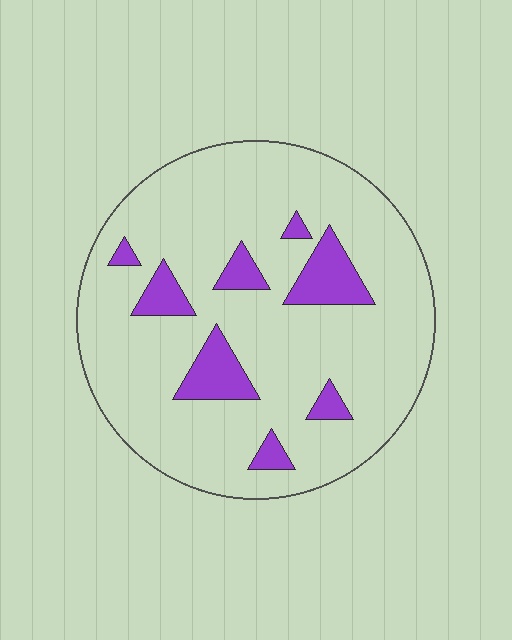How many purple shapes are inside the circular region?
8.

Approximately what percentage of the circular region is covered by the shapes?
Approximately 15%.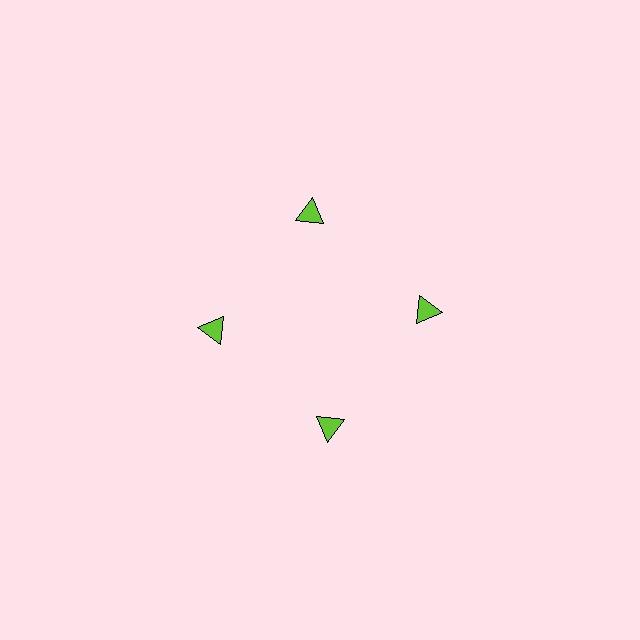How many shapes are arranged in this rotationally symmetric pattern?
There are 4 shapes, arranged in 4 groups of 1.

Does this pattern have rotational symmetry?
Yes, this pattern has 4-fold rotational symmetry. It looks the same after rotating 90 degrees around the center.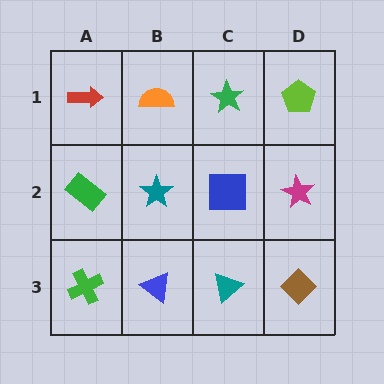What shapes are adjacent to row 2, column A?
A red arrow (row 1, column A), a green cross (row 3, column A), a teal star (row 2, column B).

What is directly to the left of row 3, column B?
A green cross.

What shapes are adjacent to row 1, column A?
A green rectangle (row 2, column A), an orange semicircle (row 1, column B).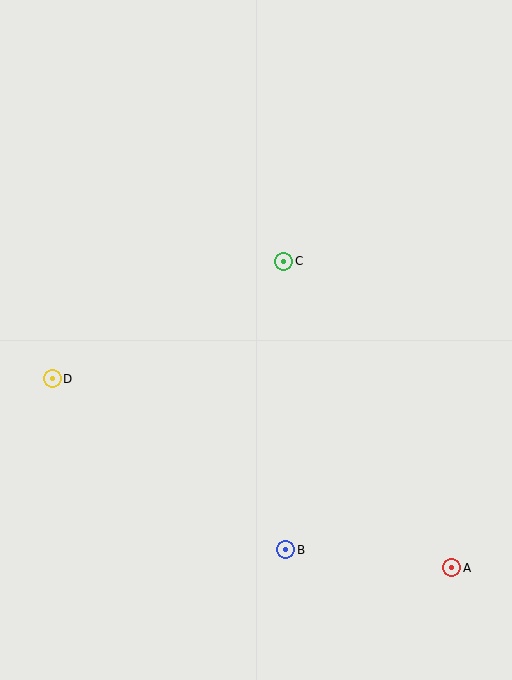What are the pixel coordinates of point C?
Point C is at (284, 261).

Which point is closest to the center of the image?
Point C at (284, 261) is closest to the center.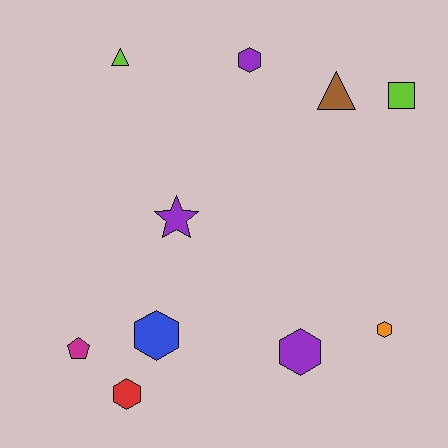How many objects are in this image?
There are 10 objects.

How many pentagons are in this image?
There is 1 pentagon.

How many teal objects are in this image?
There are no teal objects.